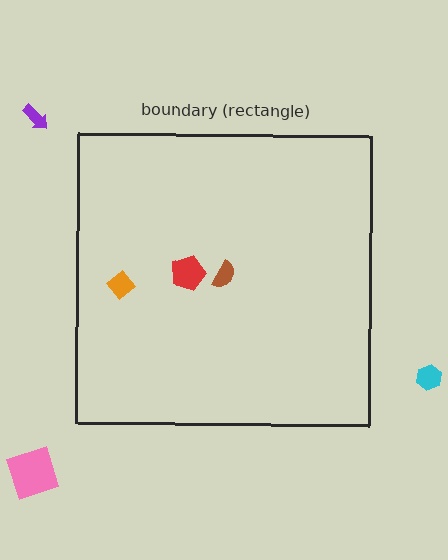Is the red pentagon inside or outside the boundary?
Inside.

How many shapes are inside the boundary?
3 inside, 3 outside.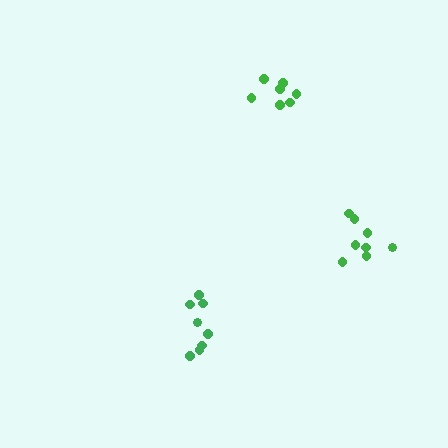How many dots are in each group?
Group 1: 7 dots, Group 2: 8 dots, Group 3: 8 dots (23 total).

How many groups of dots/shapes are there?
There are 3 groups.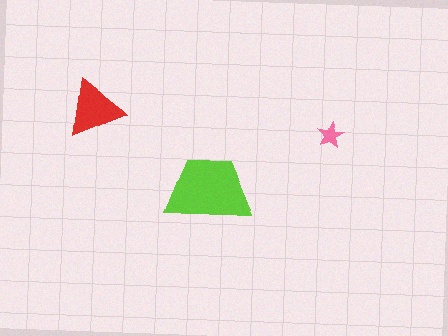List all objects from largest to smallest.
The lime trapezoid, the red triangle, the pink star.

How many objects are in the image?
There are 3 objects in the image.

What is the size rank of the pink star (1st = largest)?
3rd.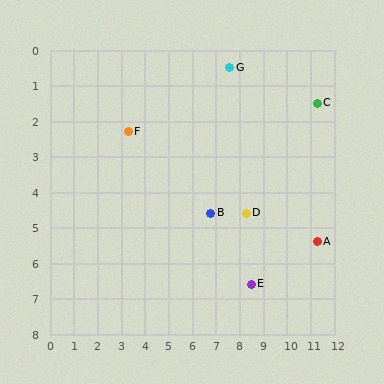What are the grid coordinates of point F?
Point F is at approximately (3.3, 2.3).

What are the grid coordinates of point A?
Point A is at approximately (11.3, 5.4).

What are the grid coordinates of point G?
Point G is at approximately (7.6, 0.5).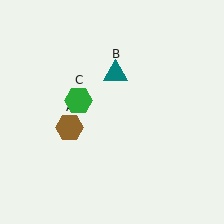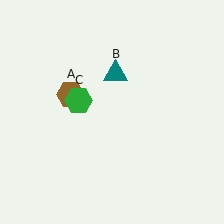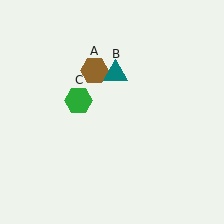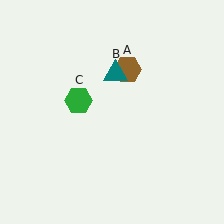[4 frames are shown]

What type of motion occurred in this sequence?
The brown hexagon (object A) rotated clockwise around the center of the scene.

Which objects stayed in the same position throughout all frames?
Teal triangle (object B) and green hexagon (object C) remained stationary.